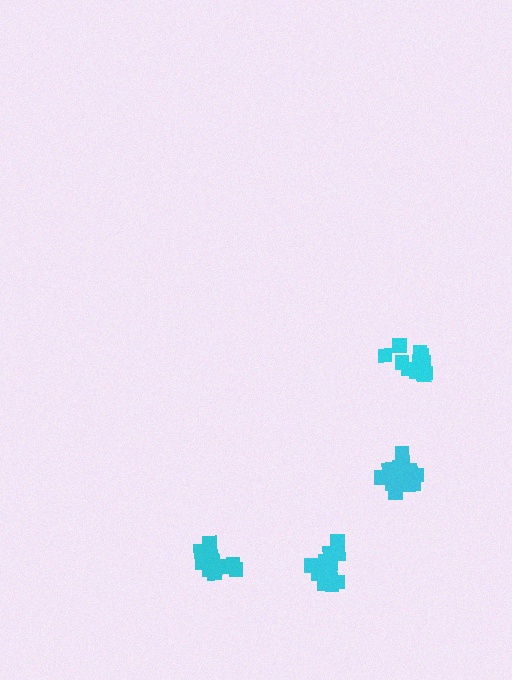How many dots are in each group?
Group 1: 13 dots, Group 2: 15 dots, Group 3: 15 dots, Group 4: 19 dots (62 total).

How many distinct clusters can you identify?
There are 4 distinct clusters.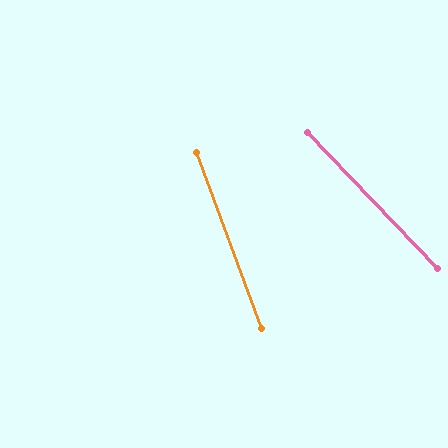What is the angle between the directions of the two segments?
Approximately 24 degrees.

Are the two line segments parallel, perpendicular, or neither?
Neither parallel nor perpendicular — they differ by about 24°.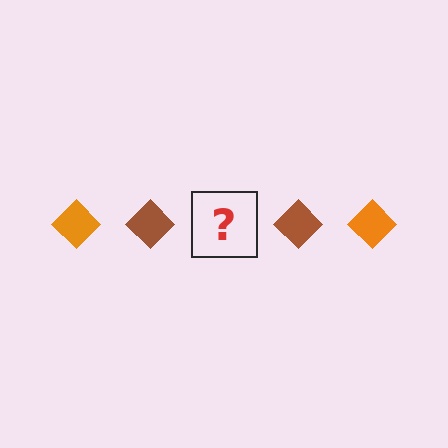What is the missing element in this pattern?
The missing element is an orange diamond.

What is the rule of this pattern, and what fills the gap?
The rule is that the pattern cycles through orange, brown diamonds. The gap should be filled with an orange diamond.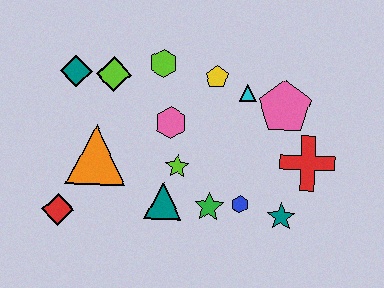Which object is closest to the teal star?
The blue hexagon is closest to the teal star.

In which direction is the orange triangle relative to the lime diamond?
The orange triangle is below the lime diamond.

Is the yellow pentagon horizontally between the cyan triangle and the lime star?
Yes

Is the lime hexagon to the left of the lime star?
Yes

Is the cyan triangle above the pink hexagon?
Yes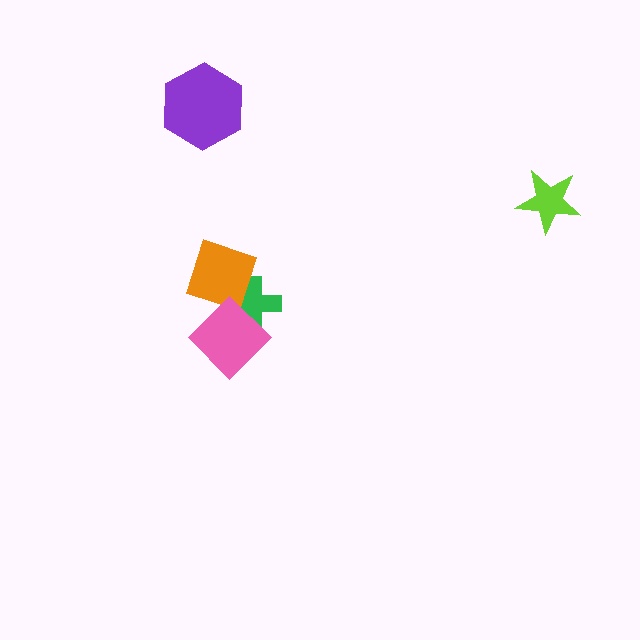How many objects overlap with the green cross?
2 objects overlap with the green cross.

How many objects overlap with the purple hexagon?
0 objects overlap with the purple hexagon.